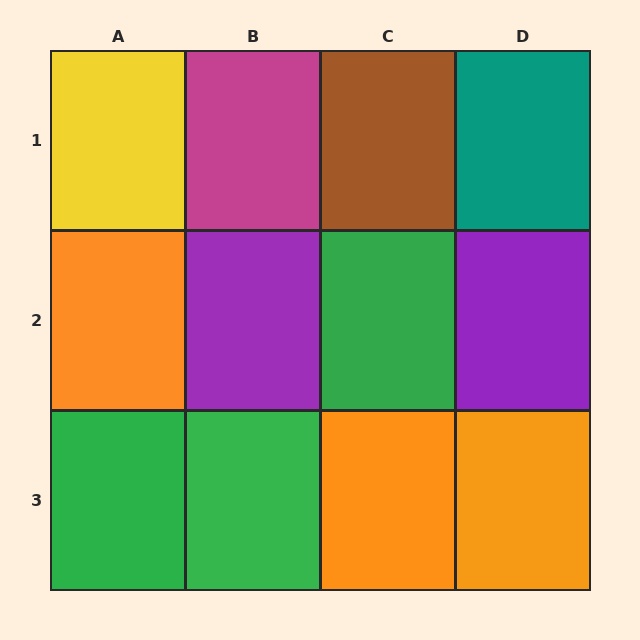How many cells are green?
3 cells are green.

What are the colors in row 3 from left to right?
Green, green, orange, orange.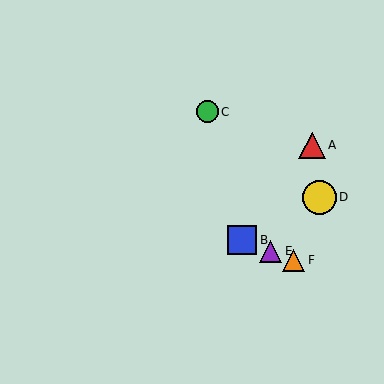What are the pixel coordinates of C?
Object C is at (207, 112).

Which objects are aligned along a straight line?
Objects B, E, F are aligned along a straight line.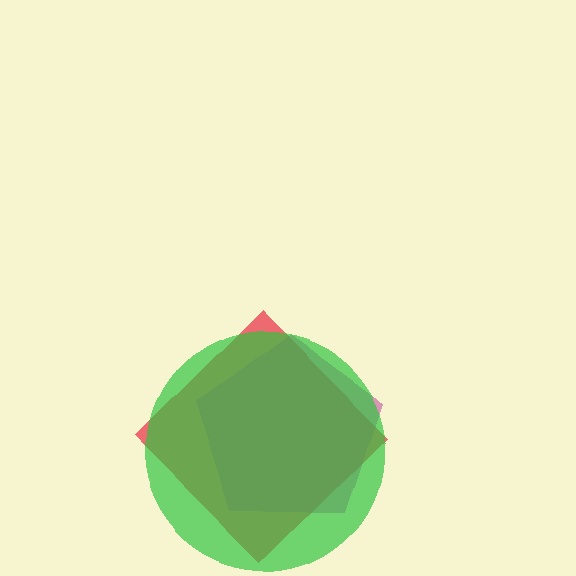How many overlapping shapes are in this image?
There are 3 overlapping shapes in the image.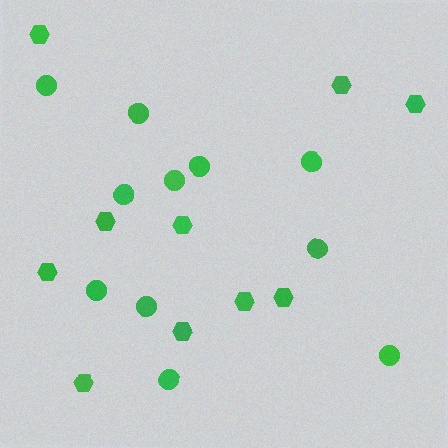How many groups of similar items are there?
There are 2 groups: one group of circles (11) and one group of hexagons (10).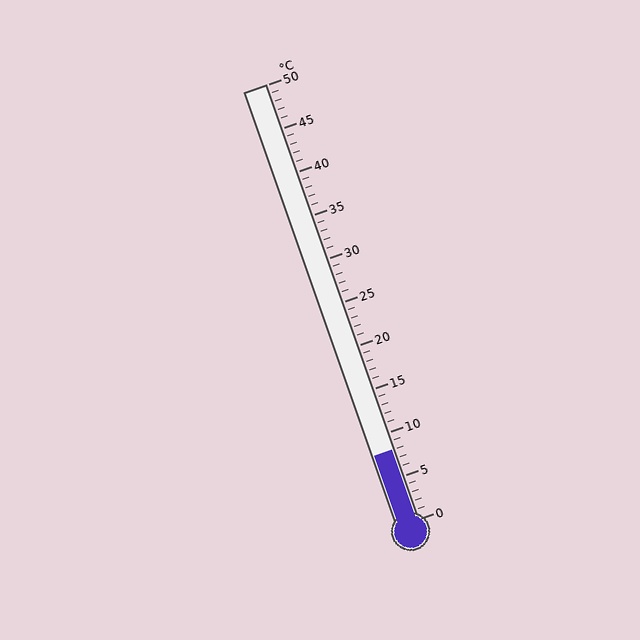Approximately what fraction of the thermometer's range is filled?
The thermometer is filled to approximately 15% of its range.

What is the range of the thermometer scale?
The thermometer scale ranges from 0°C to 50°C.